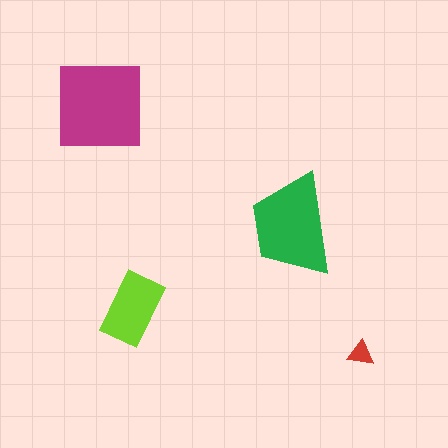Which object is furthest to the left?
The magenta square is leftmost.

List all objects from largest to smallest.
The magenta square, the green trapezoid, the lime rectangle, the red triangle.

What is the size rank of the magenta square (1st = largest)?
1st.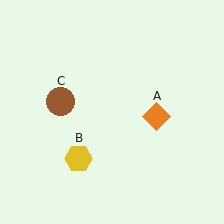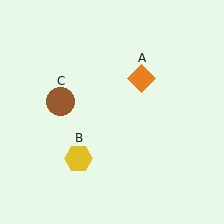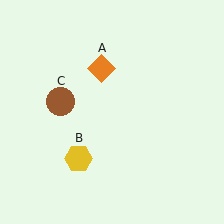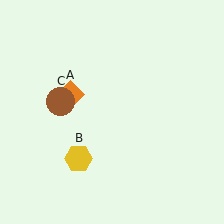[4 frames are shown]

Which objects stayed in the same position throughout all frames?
Yellow hexagon (object B) and brown circle (object C) remained stationary.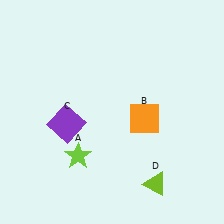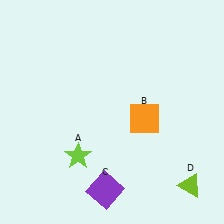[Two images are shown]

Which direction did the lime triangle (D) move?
The lime triangle (D) moved right.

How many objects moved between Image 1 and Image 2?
2 objects moved between the two images.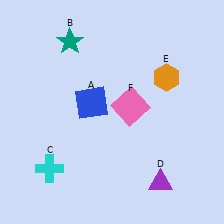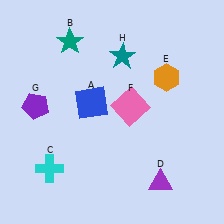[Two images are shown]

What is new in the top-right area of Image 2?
A teal star (H) was added in the top-right area of Image 2.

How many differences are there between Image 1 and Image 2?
There are 2 differences between the two images.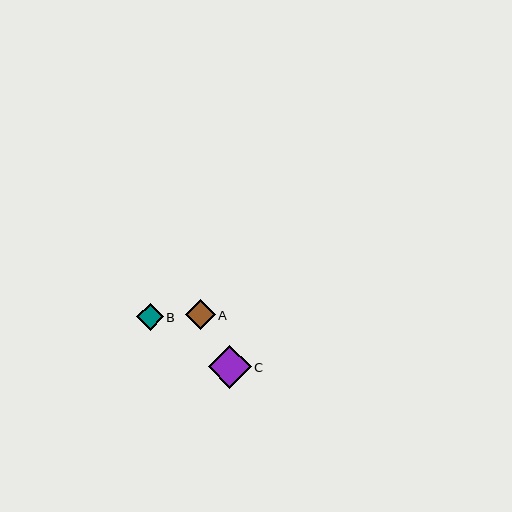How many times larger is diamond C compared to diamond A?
Diamond C is approximately 1.4 times the size of diamond A.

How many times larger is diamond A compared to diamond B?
Diamond A is approximately 1.1 times the size of diamond B.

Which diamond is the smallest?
Diamond B is the smallest with a size of approximately 27 pixels.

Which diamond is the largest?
Diamond C is the largest with a size of approximately 43 pixels.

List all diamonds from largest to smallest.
From largest to smallest: C, A, B.